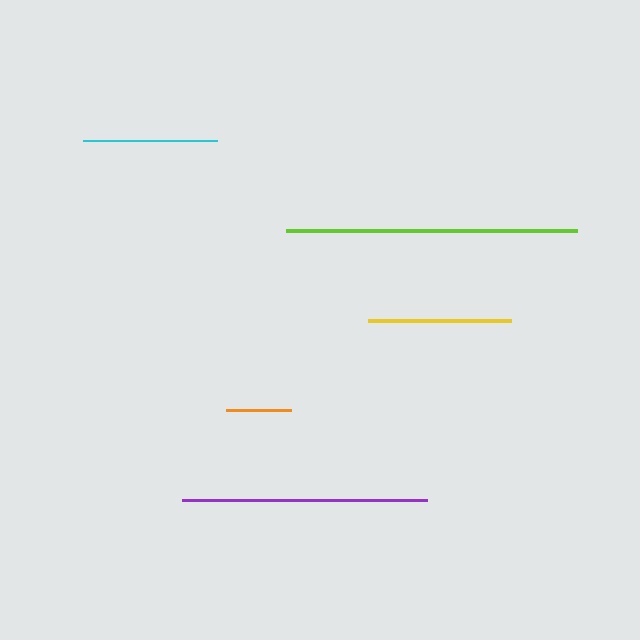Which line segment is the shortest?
The orange line is the shortest at approximately 64 pixels.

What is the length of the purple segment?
The purple segment is approximately 245 pixels long.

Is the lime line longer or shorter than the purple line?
The lime line is longer than the purple line.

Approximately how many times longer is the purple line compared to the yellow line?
The purple line is approximately 1.7 times the length of the yellow line.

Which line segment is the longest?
The lime line is the longest at approximately 291 pixels.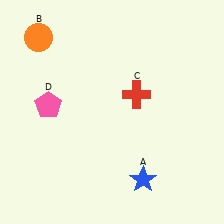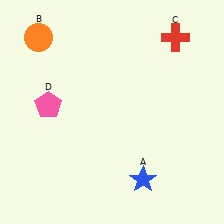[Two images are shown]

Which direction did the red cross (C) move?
The red cross (C) moved up.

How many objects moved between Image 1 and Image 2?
1 object moved between the two images.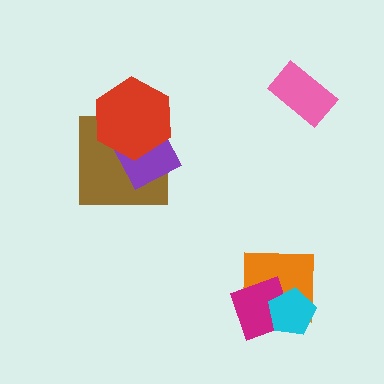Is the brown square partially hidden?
Yes, it is partially covered by another shape.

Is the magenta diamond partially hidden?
Yes, it is partially covered by another shape.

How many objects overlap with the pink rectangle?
0 objects overlap with the pink rectangle.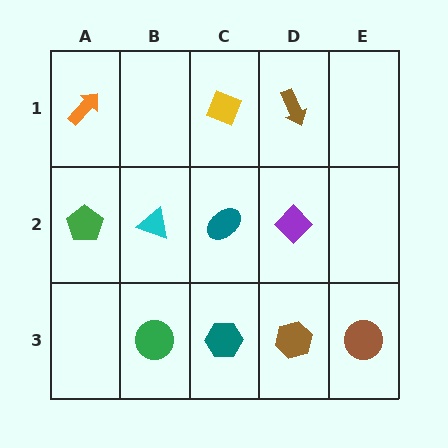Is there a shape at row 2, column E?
No, that cell is empty.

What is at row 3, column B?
A green circle.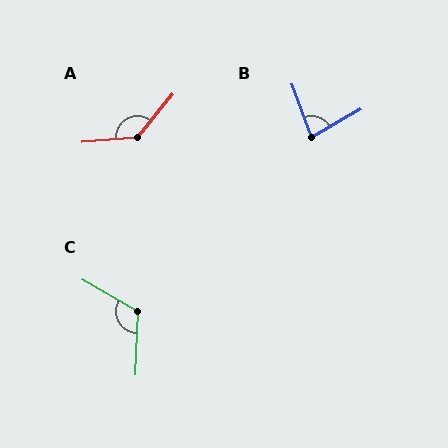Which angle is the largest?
A, at approximately 135 degrees.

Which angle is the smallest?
B, at approximately 80 degrees.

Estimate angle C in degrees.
Approximately 118 degrees.